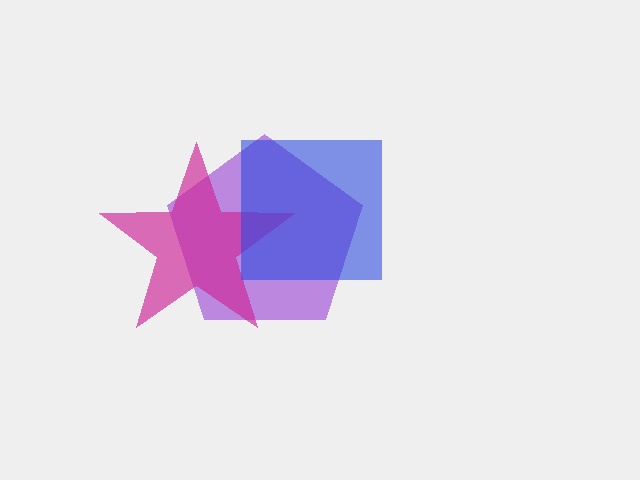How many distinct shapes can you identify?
There are 3 distinct shapes: a purple pentagon, a magenta star, a blue square.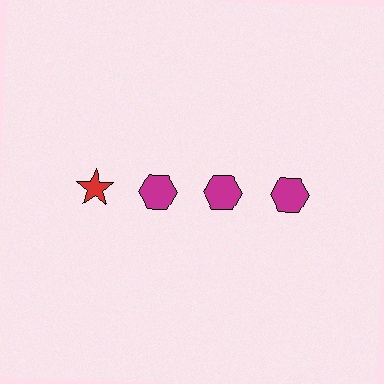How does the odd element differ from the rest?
It differs in both color (red instead of magenta) and shape (star instead of hexagon).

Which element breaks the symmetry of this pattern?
The red star in the top row, leftmost column breaks the symmetry. All other shapes are magenta hexagons.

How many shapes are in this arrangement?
There are 4 shapes arranged in a grid pattern.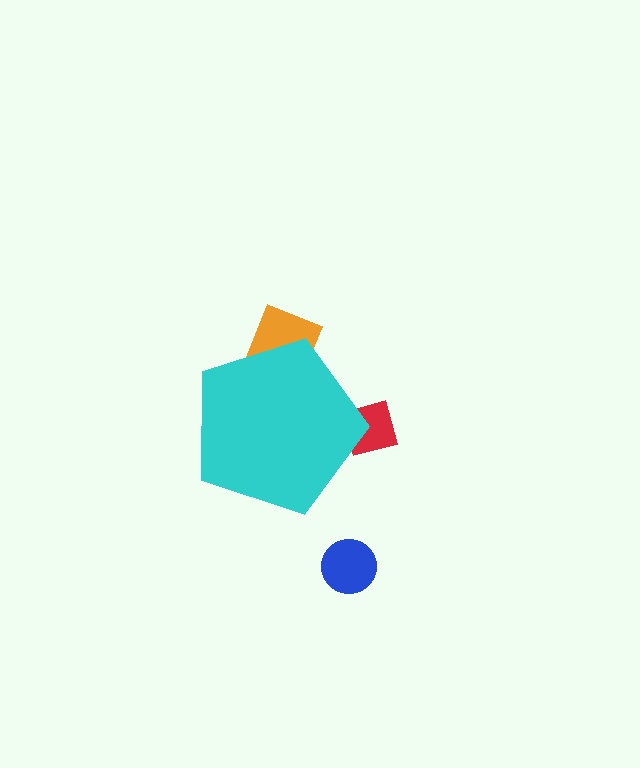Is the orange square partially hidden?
Yes, the orange square is partially hidden behind the cyan pentagon.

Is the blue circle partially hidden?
No, the blue circle is fully visible.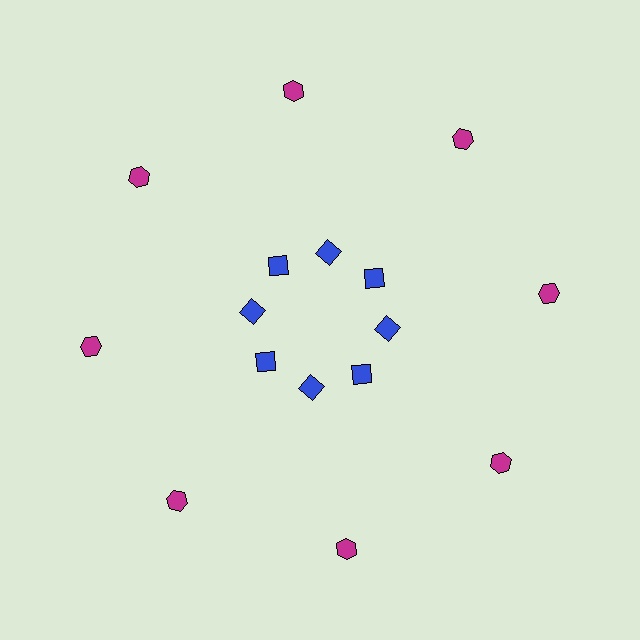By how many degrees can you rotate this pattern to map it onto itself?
The pattern maps onto itself every 45 degrees of rotation.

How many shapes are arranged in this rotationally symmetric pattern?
There are 16 shapes, arranged in 8 groups of 2.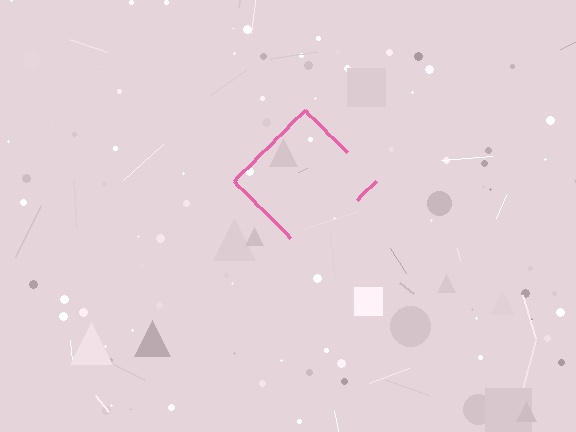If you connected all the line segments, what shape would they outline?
They would outline a diamond.